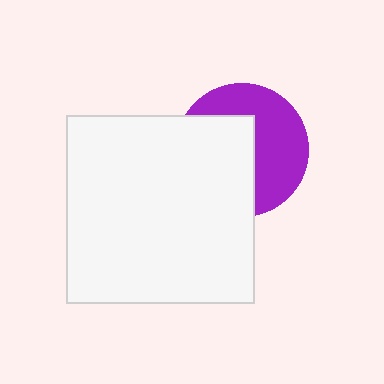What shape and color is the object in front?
The object in front is a white square.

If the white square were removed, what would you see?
You would see the complete purple circle.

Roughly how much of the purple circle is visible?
About half of it is visible (roughly 50%).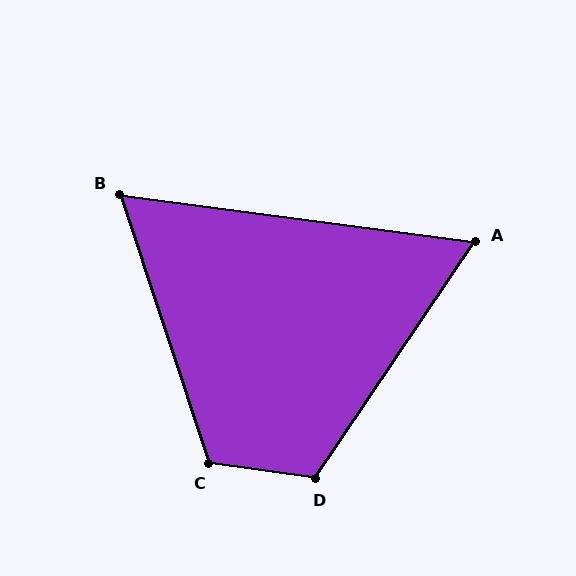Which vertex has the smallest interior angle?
A, at approximately 64 degrees.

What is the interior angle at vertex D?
Approximately 116 degrees (obtuse).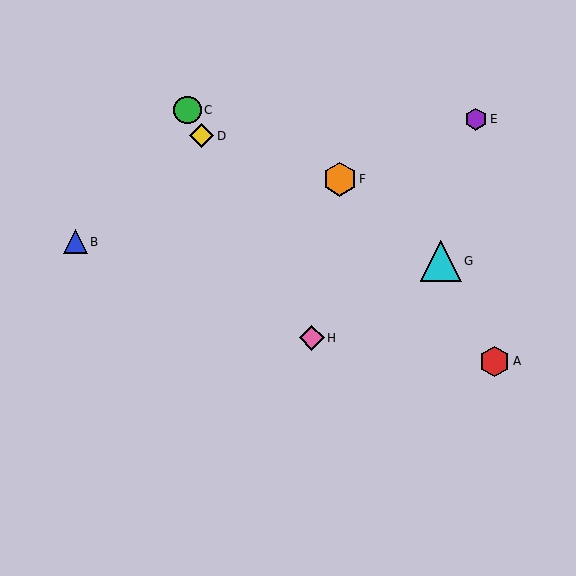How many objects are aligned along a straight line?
3 objects (C, D, H) are aligned along a straight line.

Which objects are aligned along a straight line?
Objects C, D, H are aligned along a straight line.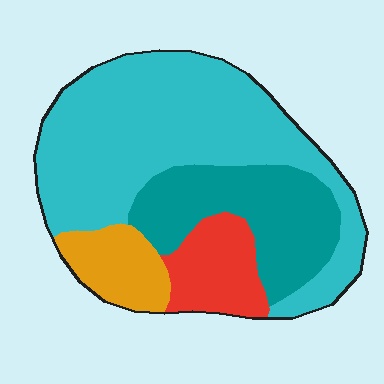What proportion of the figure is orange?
Orange covers roughly 10% of the figure.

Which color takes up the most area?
Cyan, at roughly 55%.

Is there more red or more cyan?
Cyan.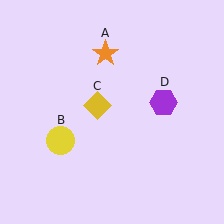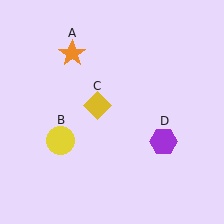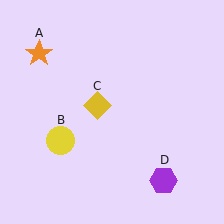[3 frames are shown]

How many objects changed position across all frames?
2 objects changed position: orange star (object A), purple hexagon (object D).